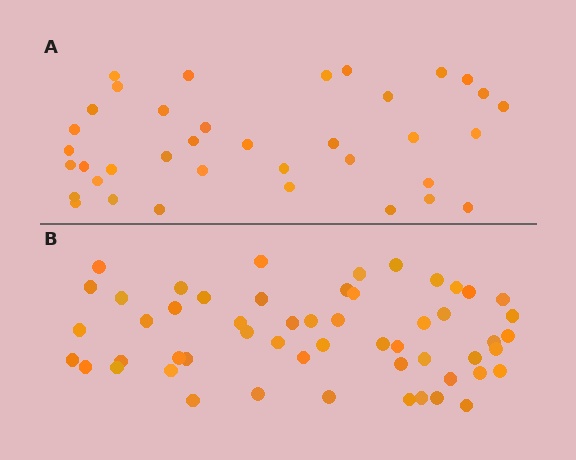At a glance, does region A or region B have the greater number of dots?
Region B (the bottom region) has more dots.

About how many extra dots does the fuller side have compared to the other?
Region B has approximately 15 more dots than region A.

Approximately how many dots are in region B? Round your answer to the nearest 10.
About 50 dots. (The exact count is 54, which rounds to 50.)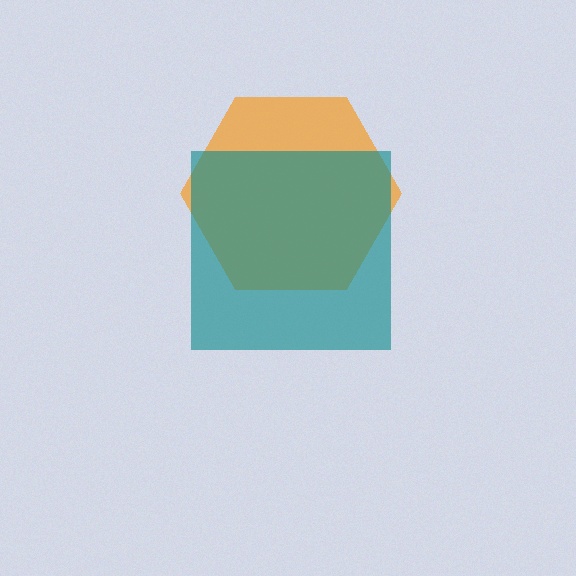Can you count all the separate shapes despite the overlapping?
Yes, there are 2 separate shapes.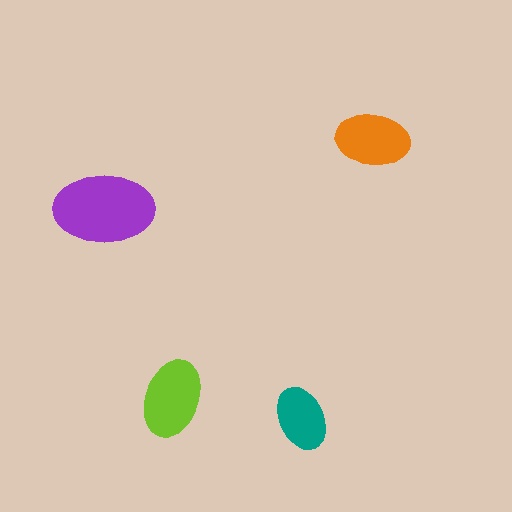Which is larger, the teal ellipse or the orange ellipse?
The orange one.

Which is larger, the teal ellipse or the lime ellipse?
The lime one.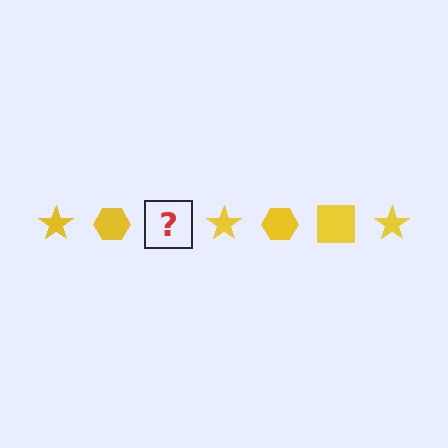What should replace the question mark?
The question mark should be replaced with a yellow square.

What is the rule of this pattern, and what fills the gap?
The rule is that the pattern cycles through star, hexagon, square shapes in yellow. The gap should be filled with a yellow square.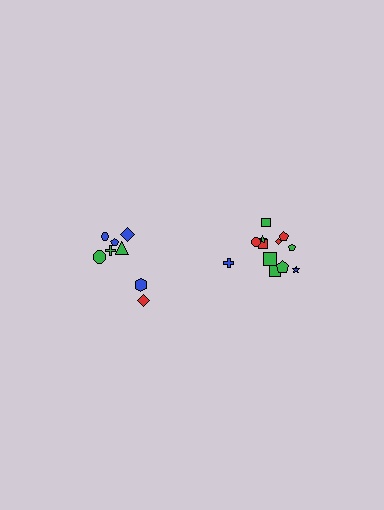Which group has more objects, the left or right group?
The right group.